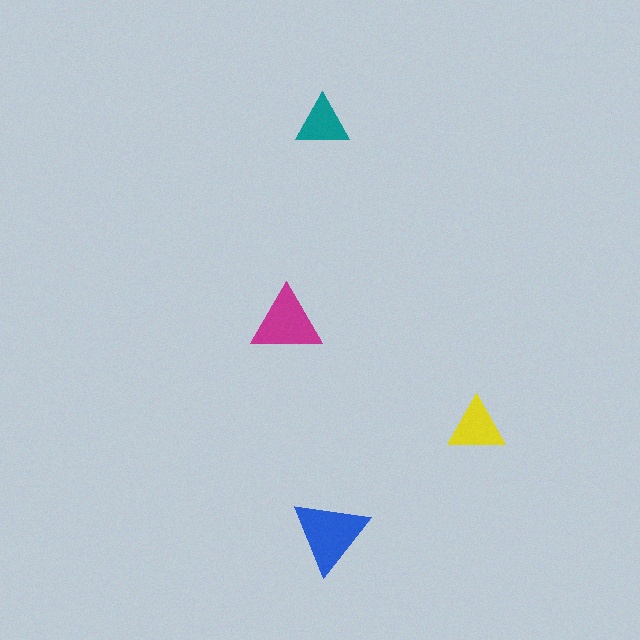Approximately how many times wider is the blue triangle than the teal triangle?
About 1.5 times wider.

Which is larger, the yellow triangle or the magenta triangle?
The magenta one.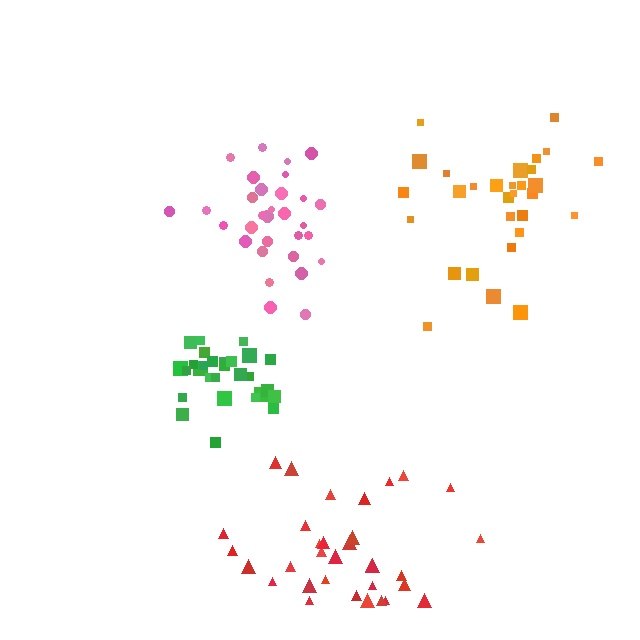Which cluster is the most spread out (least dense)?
Orange.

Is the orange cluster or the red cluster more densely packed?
Red.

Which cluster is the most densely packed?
Green.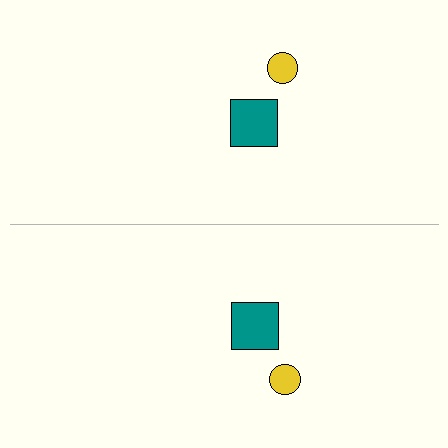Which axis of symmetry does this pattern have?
The pattern has a horizontal axis of symmetry running through the center of the image.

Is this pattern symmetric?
Yes, this pattern has bilateral (reflection) symmetry.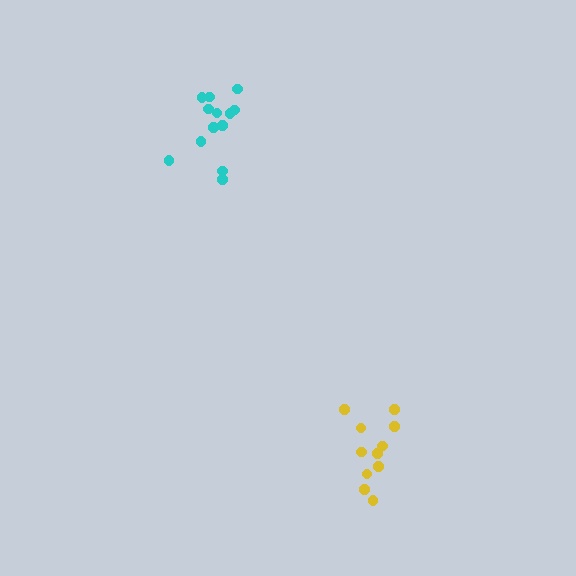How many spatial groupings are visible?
There are 2 spatial groupings.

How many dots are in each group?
Group 1: 11 dots, Group 2: 13 dots (24 total).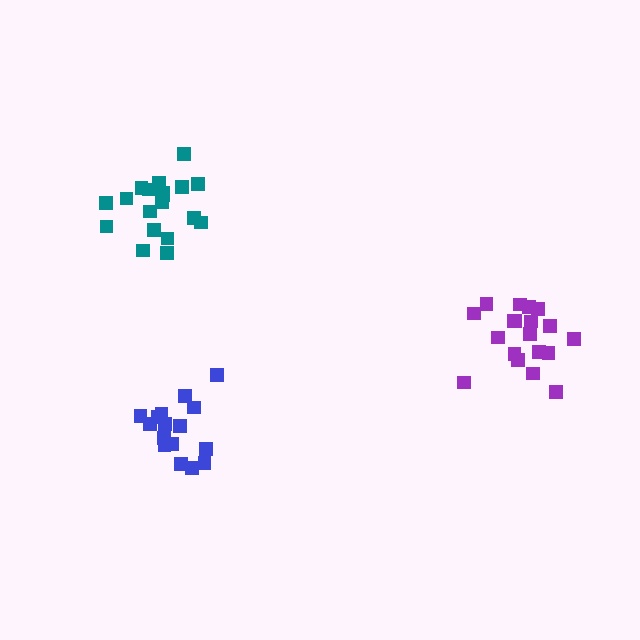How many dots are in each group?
Group 1: 16 dots, Group 2: 19 dots, Group 3: 19 dots (54 total).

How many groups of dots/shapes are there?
There are 3 groups.